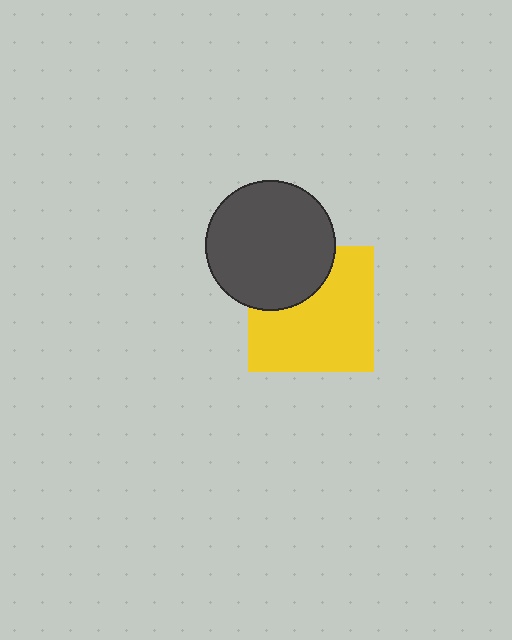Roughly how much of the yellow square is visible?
Most of it is visible (roughly 69%).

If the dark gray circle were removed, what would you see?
You would see the complete yellow square.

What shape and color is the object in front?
The object in front is a dark gray circle.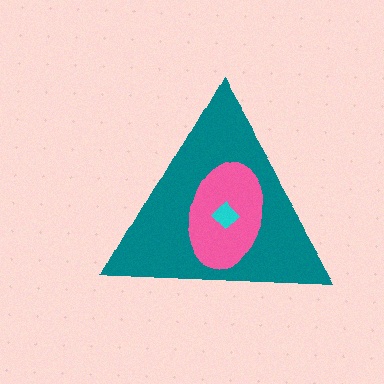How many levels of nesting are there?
3.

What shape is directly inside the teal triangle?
The pink ellipse.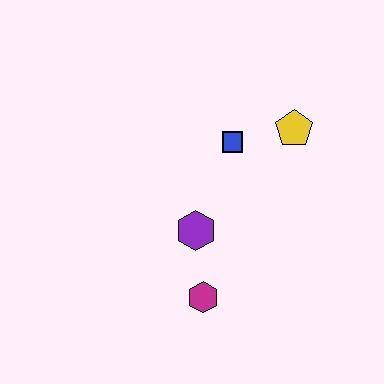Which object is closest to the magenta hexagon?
The purple hexagon is closest to the magenta hexagon.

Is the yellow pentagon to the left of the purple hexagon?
No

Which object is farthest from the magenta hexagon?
The yellow pentagon is farthest from the magenta hexagon.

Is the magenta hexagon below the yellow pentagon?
Yes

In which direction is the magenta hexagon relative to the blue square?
The magenta hexagon is below the blue square.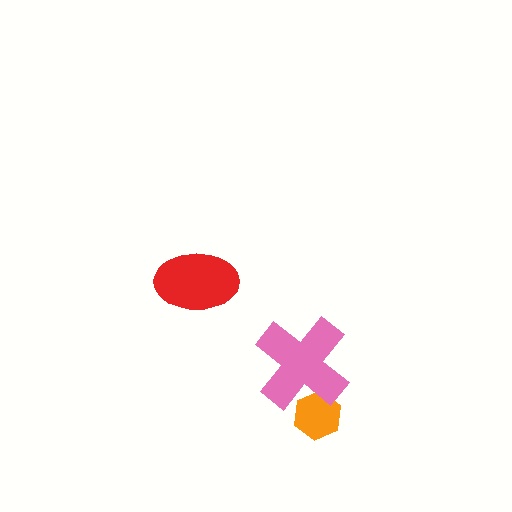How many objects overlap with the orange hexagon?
1 object overlaps with the orange hexagon.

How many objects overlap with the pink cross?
1 object overlaps with the pink cross.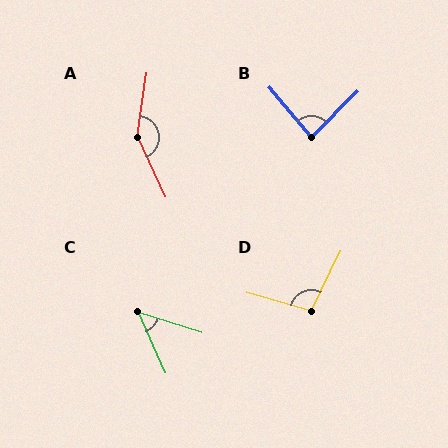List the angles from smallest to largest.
C (49°), B (85°), D (100°), A (147°).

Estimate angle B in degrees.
Approximately 85 degrees.